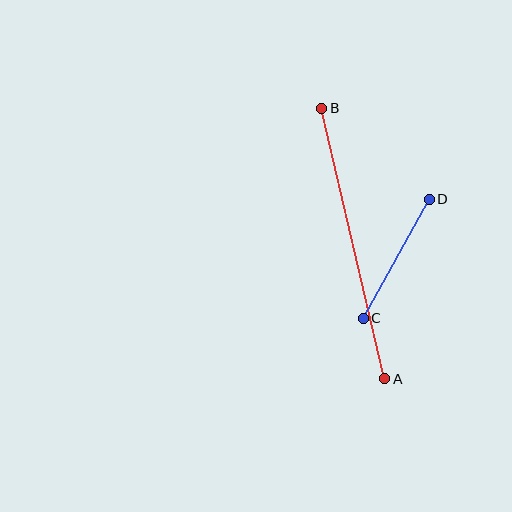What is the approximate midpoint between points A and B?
The midpoint is at approximately (353, 244) pixels.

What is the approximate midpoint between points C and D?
The midpoint is at approximately (396, 259) pixels.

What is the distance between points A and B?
The distance is approximately 278 pixels.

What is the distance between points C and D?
The distance is approximately 136 pixels.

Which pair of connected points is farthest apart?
Points A and B are farthest apart.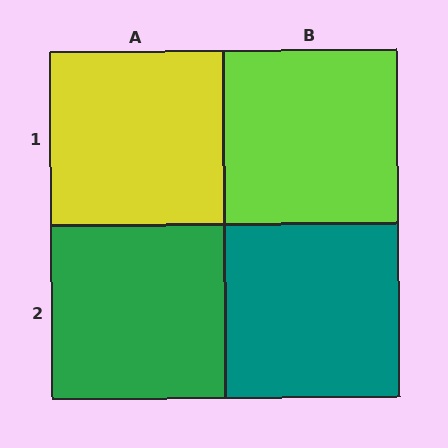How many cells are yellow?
1 cell is yellow.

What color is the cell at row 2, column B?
Teal.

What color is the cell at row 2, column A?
Green.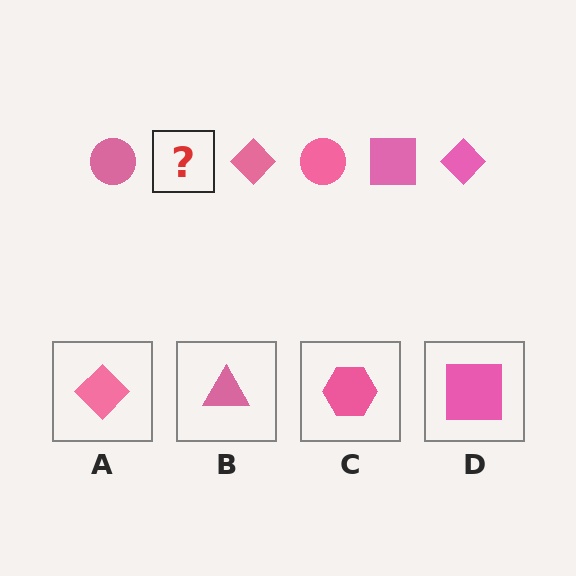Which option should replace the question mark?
Option D.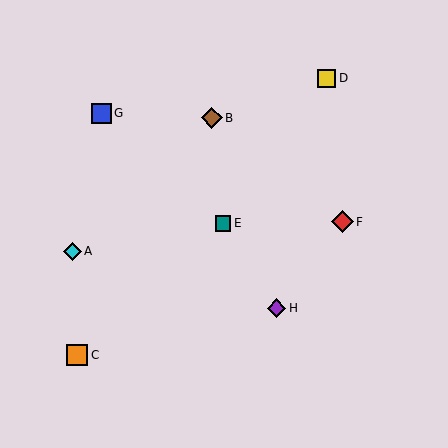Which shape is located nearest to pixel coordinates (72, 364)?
The orange square (labeled C) at (77, 355) is nearest to that location.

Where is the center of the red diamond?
The center of the red diamond is at (342, 222).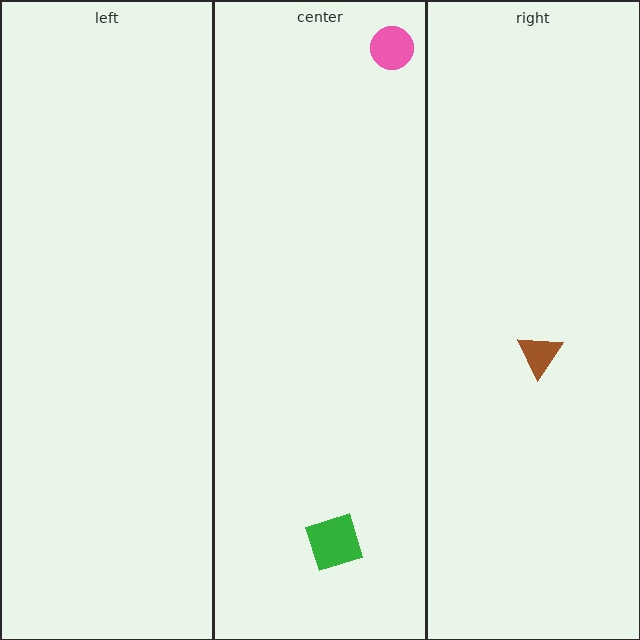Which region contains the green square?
The center region.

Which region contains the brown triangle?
The right region.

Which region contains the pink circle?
The center region.